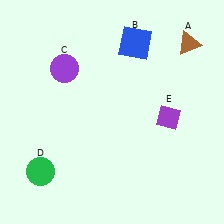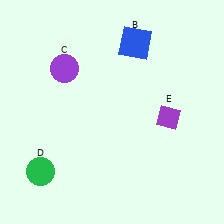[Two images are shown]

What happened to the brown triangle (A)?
The brown triangle (A) was removed in Image 2. It was in the top-right area of Image 1.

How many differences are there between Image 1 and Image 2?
There is 1 difference between the two images.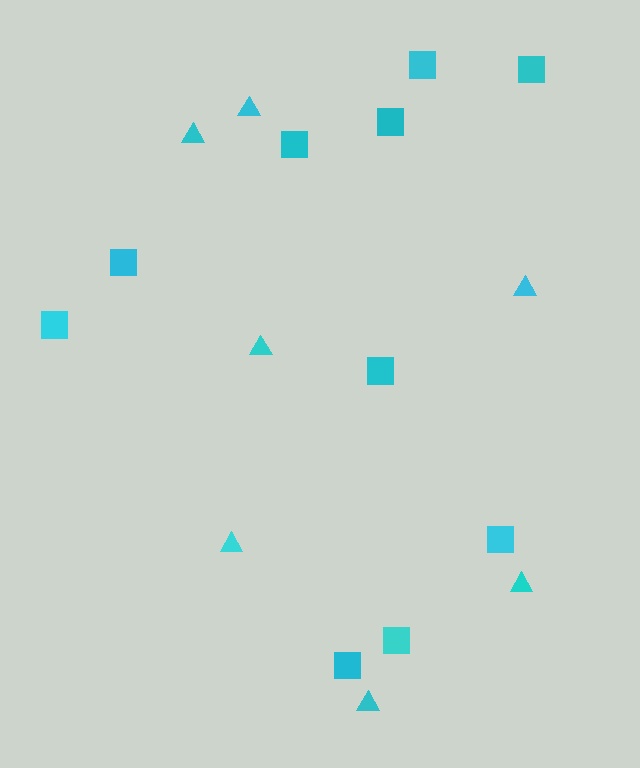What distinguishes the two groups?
There are 2 groups: one group of squares (10) and one group of triangles (7).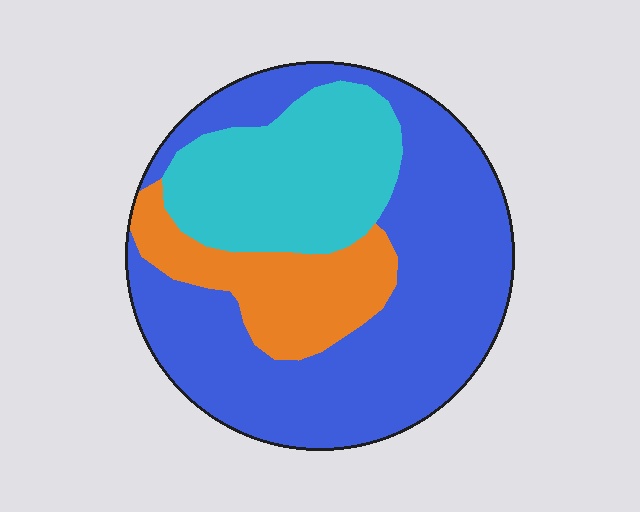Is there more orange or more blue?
Blue.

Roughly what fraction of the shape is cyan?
Cyan takes up about one quarter (1/4) of the shape.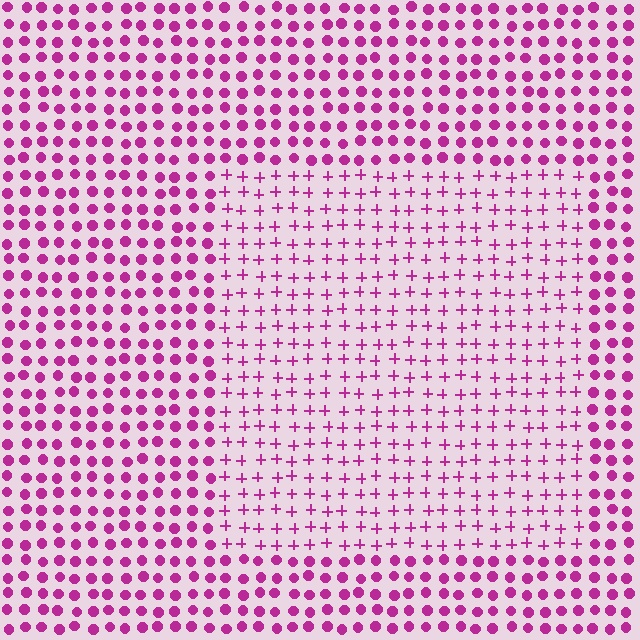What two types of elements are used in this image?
The image uses plus signs inside the rectangle region and circles outside it.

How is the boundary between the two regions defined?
The boundary is defined by a change in element shape: plus signs inside vs. circles outside. All elements share the same color and spacing.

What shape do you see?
I see a rectangle.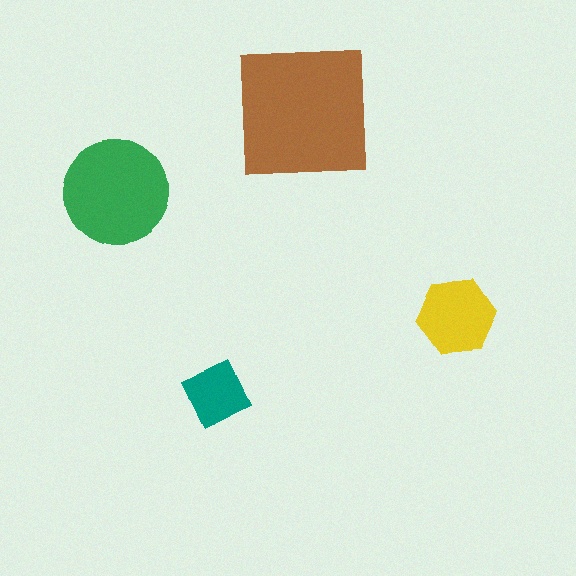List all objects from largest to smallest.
The brown square, the green circle, the yellow hexagon, the teal diamond.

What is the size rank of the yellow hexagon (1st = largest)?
3rd.